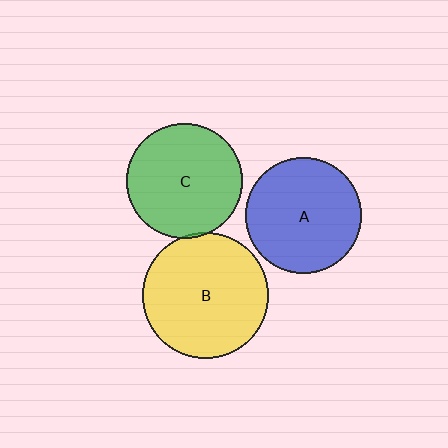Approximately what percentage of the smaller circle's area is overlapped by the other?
Approximately 5%.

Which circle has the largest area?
Circle B (yellow).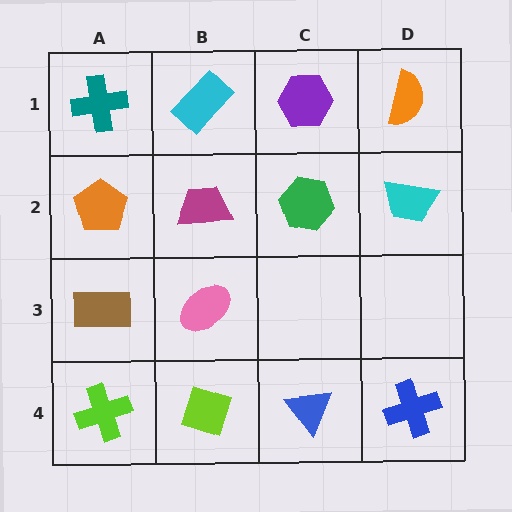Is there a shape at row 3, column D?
No, that cell is empty.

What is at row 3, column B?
A pink ellipse.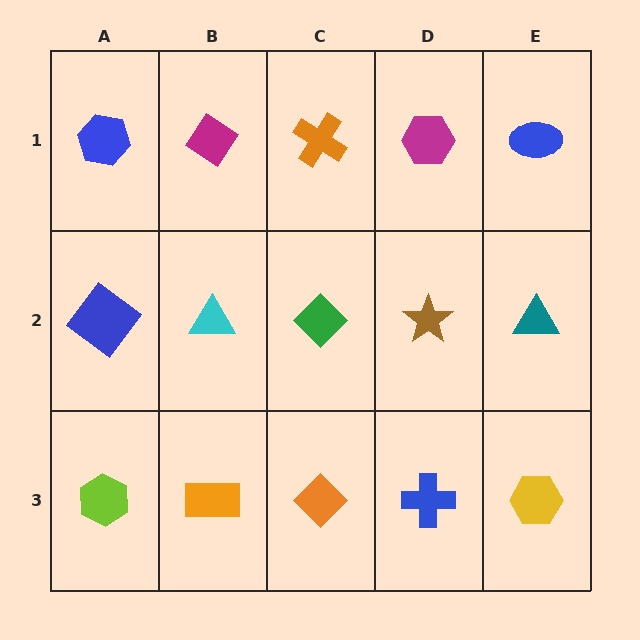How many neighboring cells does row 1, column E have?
2.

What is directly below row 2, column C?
An orange diamond.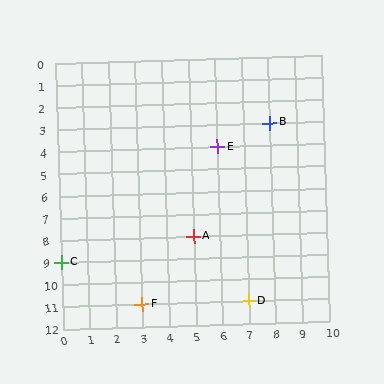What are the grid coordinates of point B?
Point B is at grid coordinates (8, 3).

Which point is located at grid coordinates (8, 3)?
Point B is at (8, 3).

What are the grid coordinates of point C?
Point C is at grid coordinates (0, 9).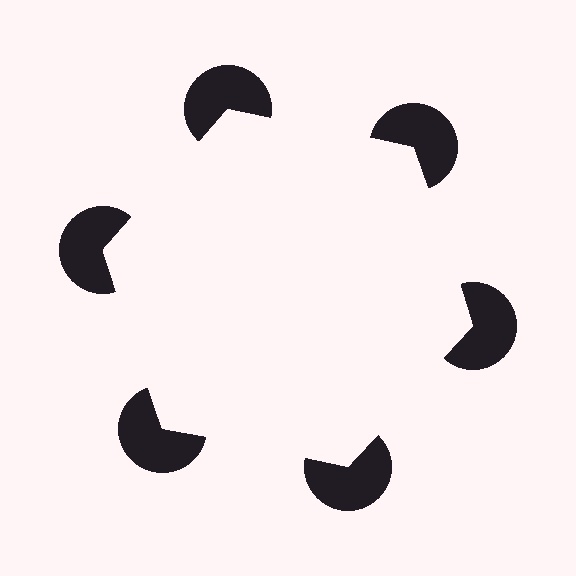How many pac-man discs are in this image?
There are 6 — one at each vertex of the illusory hexagon.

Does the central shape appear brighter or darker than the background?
It typically appears slightly brighter than the background, even though no actual brightness change is drawn.